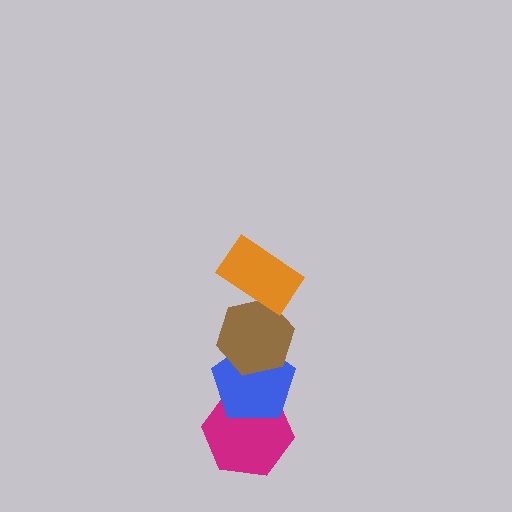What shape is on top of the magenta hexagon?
The blue pentagon is on top of the magenta hexagon.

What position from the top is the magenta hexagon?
The magenta hexagon is 4th from the top.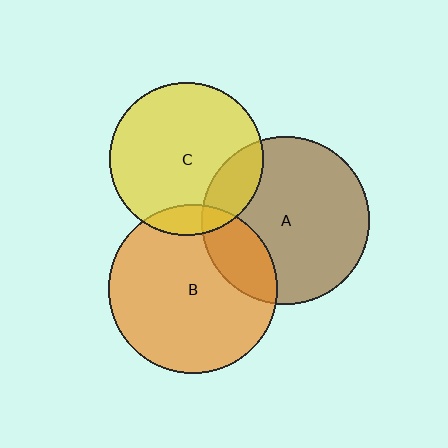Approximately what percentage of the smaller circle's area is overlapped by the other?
Approximately 20%.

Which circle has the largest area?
Circle B (orange).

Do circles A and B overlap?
Yes.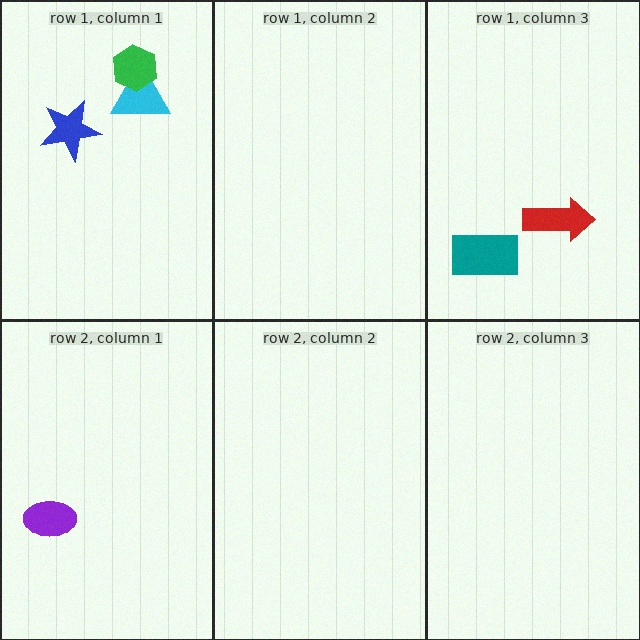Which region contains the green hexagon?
The row 1, column 1 region.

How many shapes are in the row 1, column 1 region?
3.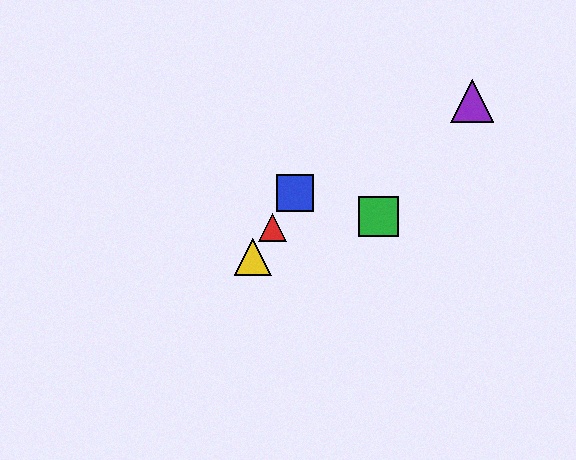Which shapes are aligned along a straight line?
The red triangle, the blue square, the yellow triangle are aligned along a straight line.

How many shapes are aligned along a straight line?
3 shapes (the red triangle, the blue square, the yellow triangle) are aligned along a straight line.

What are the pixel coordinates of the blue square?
The blue square is at (295, 193).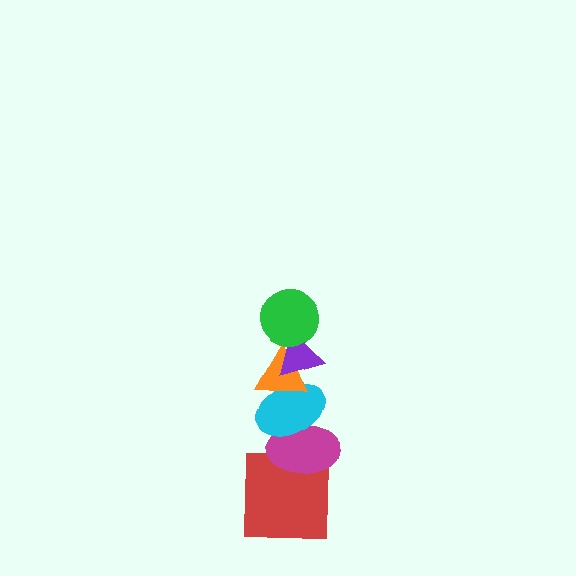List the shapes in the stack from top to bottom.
From top to bottom: the green circle, the purple triangle, the orange triangle, the cyan ellipse, the magenta ellipse, the red square.